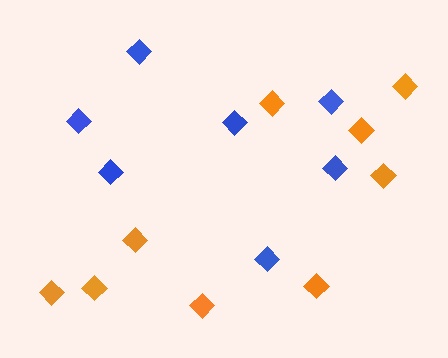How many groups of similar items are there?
There are 2 groups: one group of orange diamonds (9) and one group of blue diamonds (7).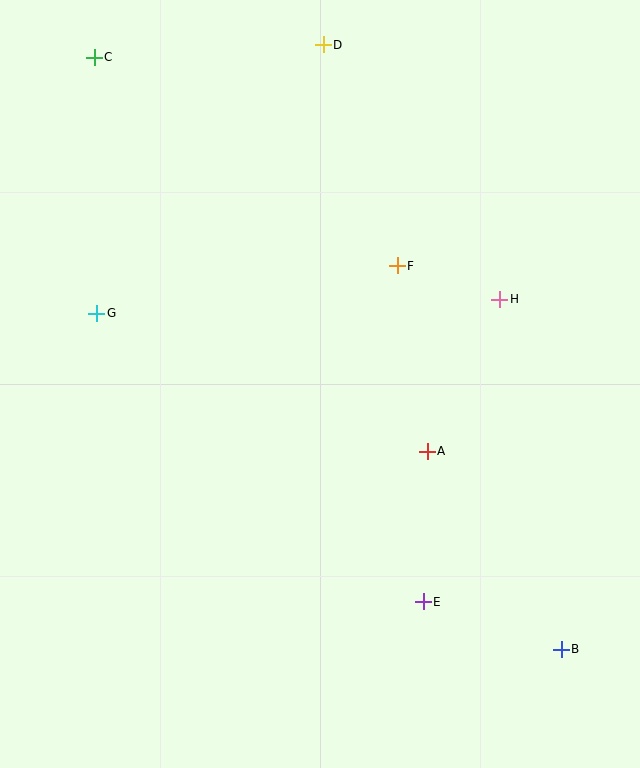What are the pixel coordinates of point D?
Point D is at (323, 45).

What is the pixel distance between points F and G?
The distance between F and G is 304 pixels.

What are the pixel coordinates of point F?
Point F is at (397, 266).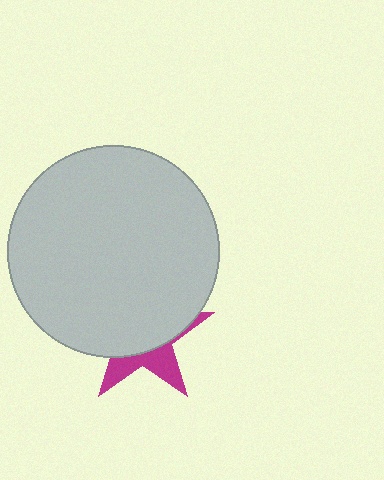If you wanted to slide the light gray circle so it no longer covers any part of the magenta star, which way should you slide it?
Slide it up — that is the most direct way to separate the two shapes.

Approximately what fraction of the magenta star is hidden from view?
Roughly 67% of the magenta star is hidden behind the light gray circle.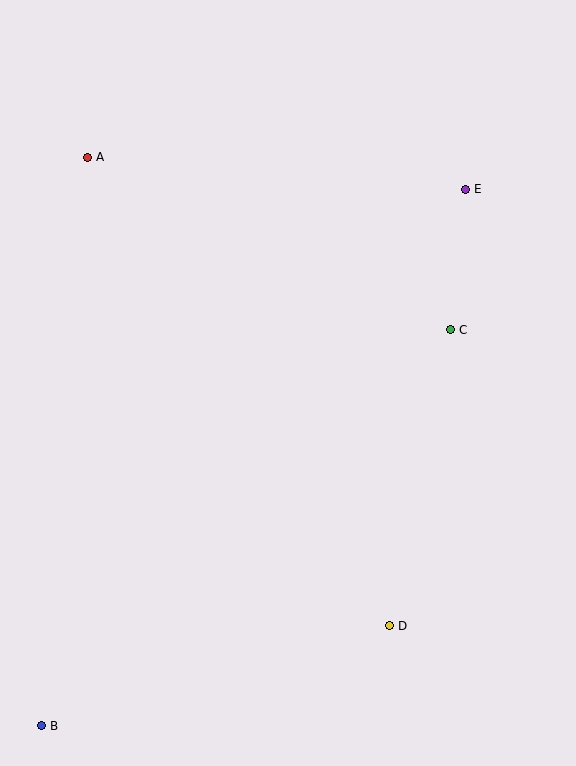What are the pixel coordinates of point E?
Point E is at (466, 189).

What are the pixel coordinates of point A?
Point A is at (88, 157).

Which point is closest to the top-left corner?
Point A is closest to the top-left corner.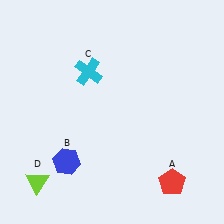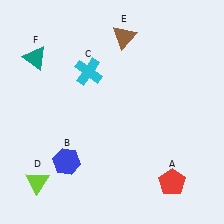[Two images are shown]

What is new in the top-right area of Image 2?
A brown triangle (E) was added in the top-right area of Image 2.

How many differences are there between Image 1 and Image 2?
There are 2 differences between the two images.